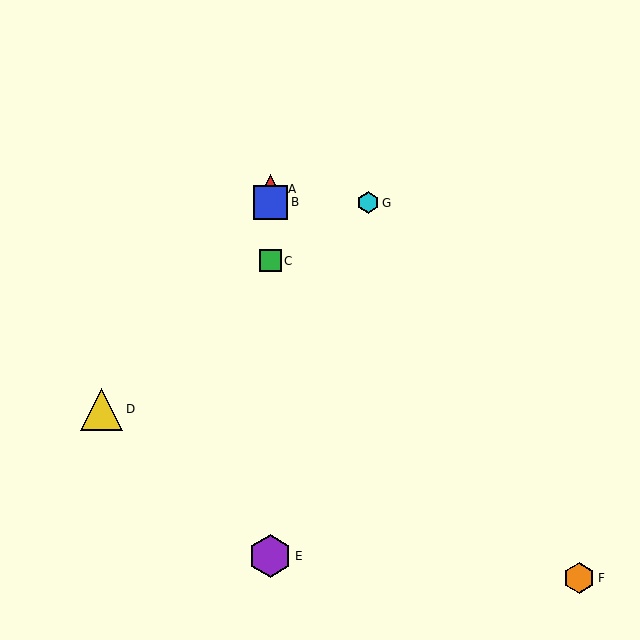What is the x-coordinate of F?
Object F is at x≈579.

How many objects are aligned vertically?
4 objects (A, B, C, E) are aligned vertically.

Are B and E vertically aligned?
Yes, both are at x≈270.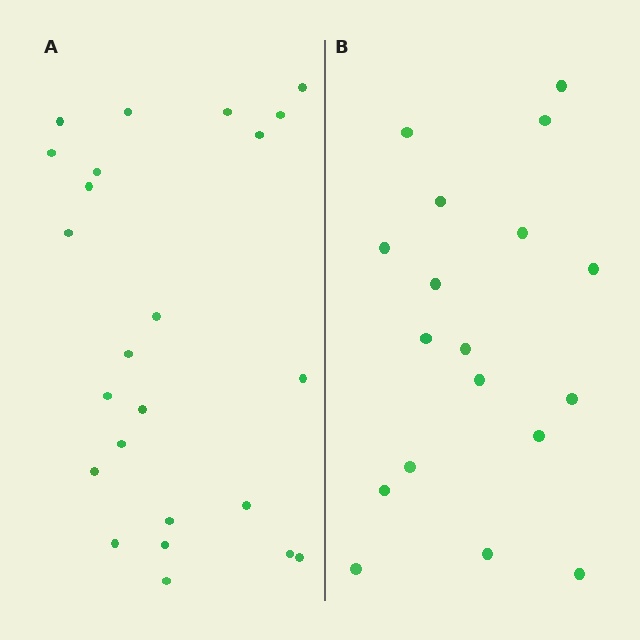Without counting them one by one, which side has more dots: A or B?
Region A (the left region) has more dots.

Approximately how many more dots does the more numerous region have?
Region A has about 6 more dots than region B.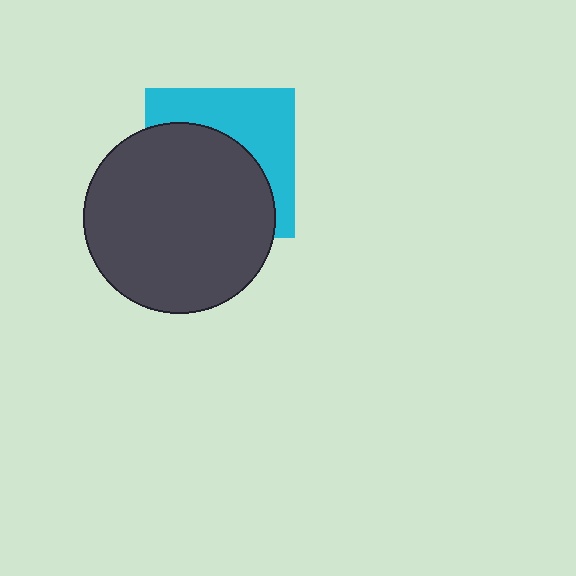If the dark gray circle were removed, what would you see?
You would see the complete cyan square.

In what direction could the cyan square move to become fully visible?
The cyan square could move toward the upper-right. That would shift it out from behind the dark gray circle entirely.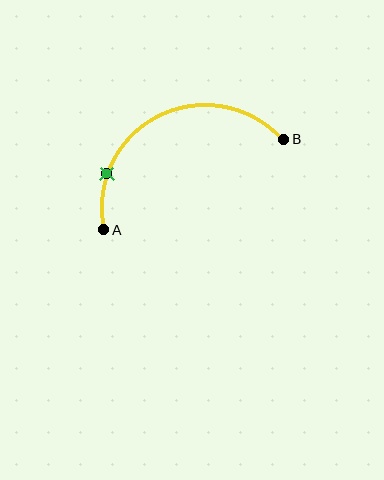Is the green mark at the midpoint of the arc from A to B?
No. The green mark lies on the arc but is closer to endpoint A. The arc midpoint would be at the point on the curve equidistant along the arc from both A and B.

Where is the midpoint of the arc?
The arc midpoint is the point on the curve farthest from the straight line joining A and B. It sits above that line.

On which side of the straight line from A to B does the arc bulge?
The arc bulges above the straight line connecting A and B.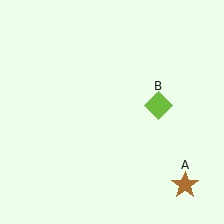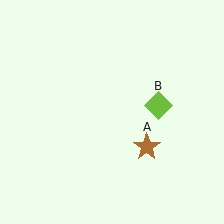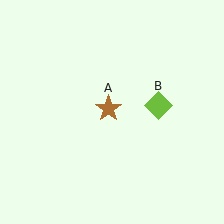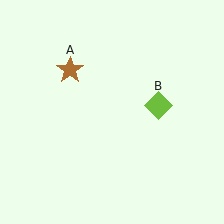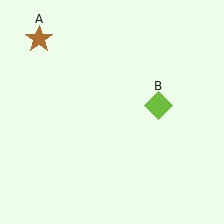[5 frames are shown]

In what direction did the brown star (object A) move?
The brown star (object A) moved up and to the left.